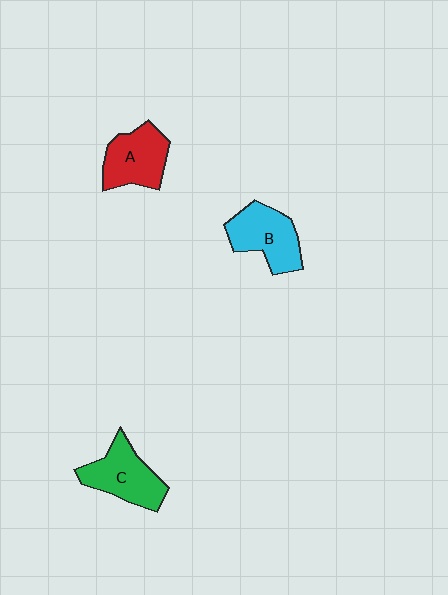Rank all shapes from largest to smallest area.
From largest to smallest: C (green), B (cyan), A (red).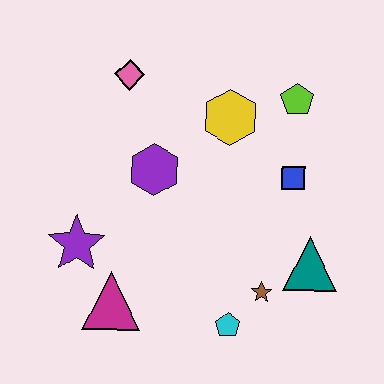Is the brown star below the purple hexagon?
Yes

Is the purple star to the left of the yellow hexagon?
Yes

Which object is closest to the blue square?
The lime pentagon is closest to the blue square.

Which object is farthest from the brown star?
The pink diamond is farthest from the brown star.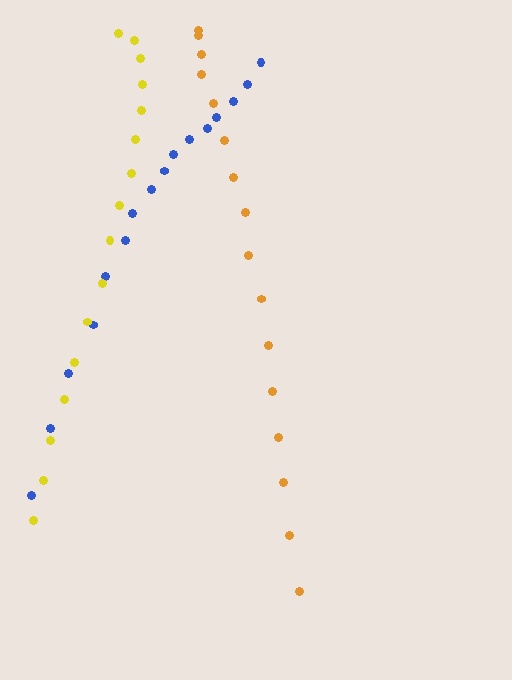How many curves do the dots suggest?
There are 3 distinct paths.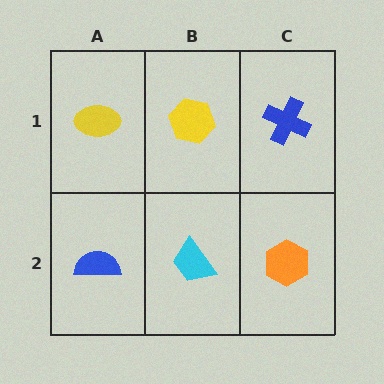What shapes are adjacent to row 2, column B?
A yellow hexagon (row 1, column B), a blue semicircle (row 2, column A), an orange hexagon (row 2, column C).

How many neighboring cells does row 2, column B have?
3.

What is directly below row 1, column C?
An orange hexagon.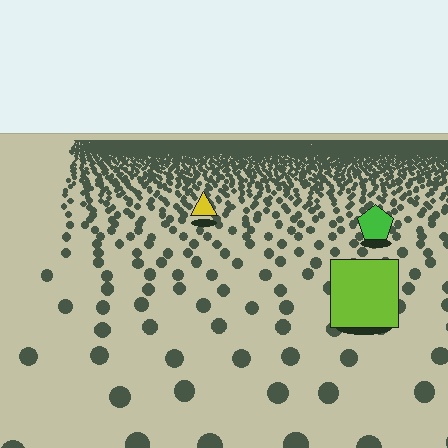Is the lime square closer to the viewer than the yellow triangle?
Yes. The lime square is closer — you can tell from the texture gradient: the ground texture is coarser near it.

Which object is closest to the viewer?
The lime square is closest. The texture marks near it are larger and more spread out.